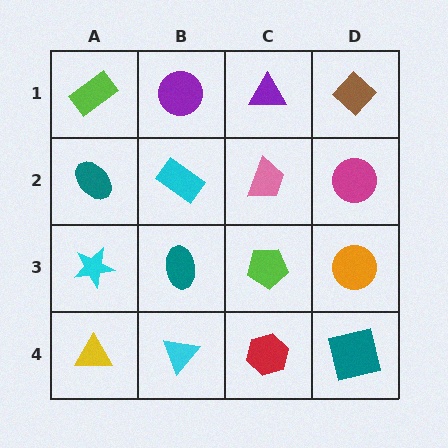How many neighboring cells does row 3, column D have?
3.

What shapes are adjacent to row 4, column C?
A lime pentagon (row 3, column C), a cyan triangle (row 4, column B), a teal square (row 4, column D).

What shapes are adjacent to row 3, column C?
A pink trapezoid (row 2, column C), a red hexagon (row 4, column C), a teal ellipse (row 3, column B), an orange circle (row 3, column D).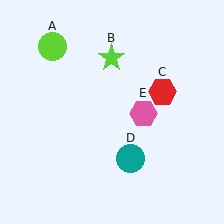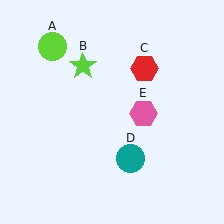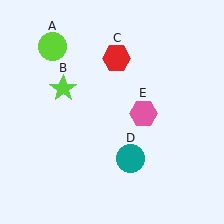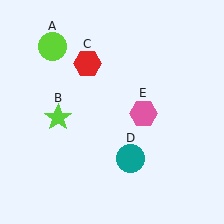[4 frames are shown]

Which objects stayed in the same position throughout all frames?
Lime circle (object A) and teal circle (object D) and pink hexagon (object E) remained stationary.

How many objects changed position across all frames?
2 objects changed position: lime star (object B), red hexagon (object C).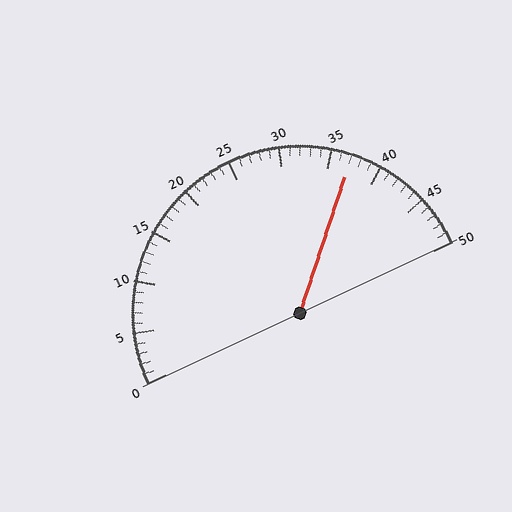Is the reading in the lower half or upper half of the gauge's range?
The reading is in the upper half of the range (0 to 50).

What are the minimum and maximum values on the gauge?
The gauge ranges from 0 to 50.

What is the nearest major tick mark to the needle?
The nearest major tick mark is 35.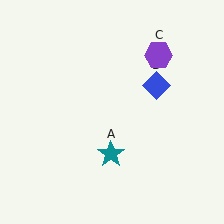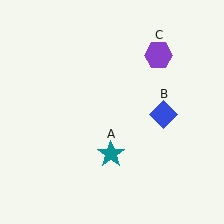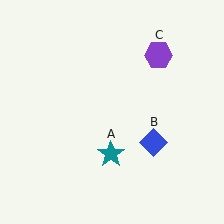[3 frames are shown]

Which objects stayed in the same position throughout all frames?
Teal star (object A) and purple hexagon (object C) remained stationary.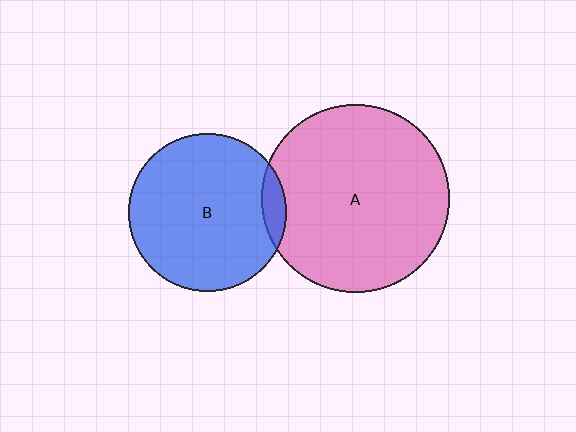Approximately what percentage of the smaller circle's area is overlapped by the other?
Approximately 5%.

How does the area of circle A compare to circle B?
Approximately 1.4 times.